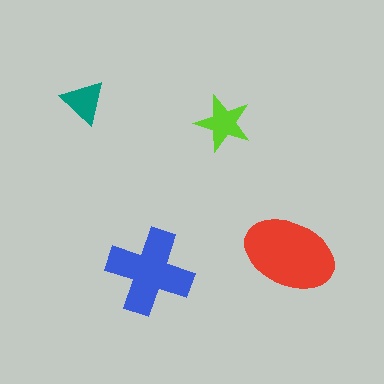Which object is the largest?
The red ellipse.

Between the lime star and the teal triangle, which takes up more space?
The lime star.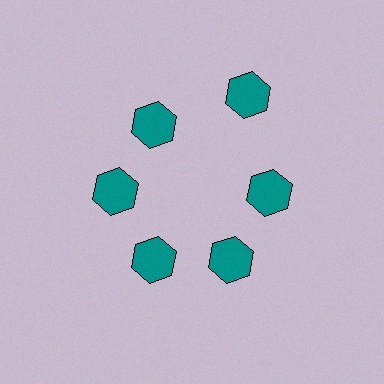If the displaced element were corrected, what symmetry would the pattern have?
It would have 6-fold rotational symmetry — the pattern would map onto itself every 60 degrees.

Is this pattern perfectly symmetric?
No. The 6 teal hexagons are arranged in a ring, but one element near the 1 o'clock position is pushed outward from the center, breaking the 6-fold rotational symmetry.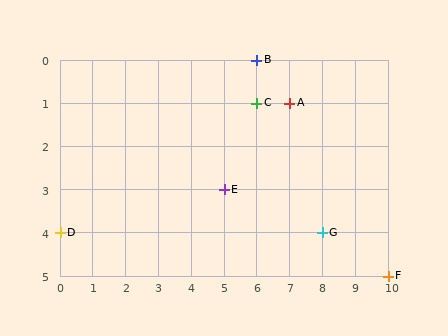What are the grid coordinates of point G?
Point G is at grid coordinates (8, 4).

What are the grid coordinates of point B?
Point B is at grid coordinates (6, 0).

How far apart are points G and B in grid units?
Points G and B are 2 columns and 4 rows apart (about 4.5 grid units diagonally).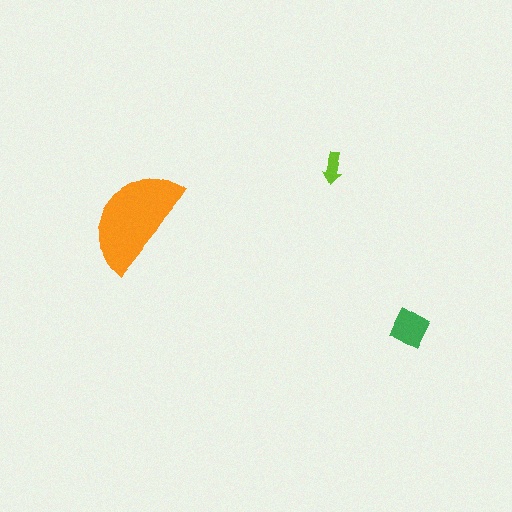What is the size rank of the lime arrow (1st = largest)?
3rd.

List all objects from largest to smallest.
The orange semicircle, the green square, the lime arrow.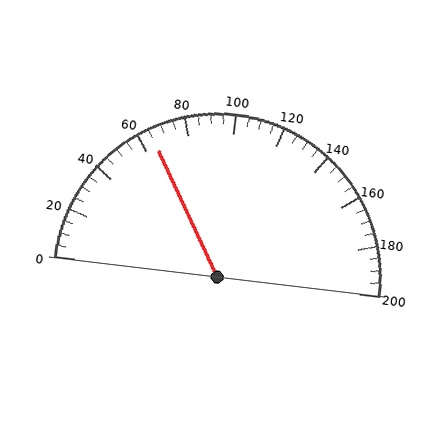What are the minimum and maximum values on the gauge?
The gauge ranges from 0 to 200.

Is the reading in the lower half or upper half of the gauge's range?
The reading is in the lower half of the range (0 to 200).